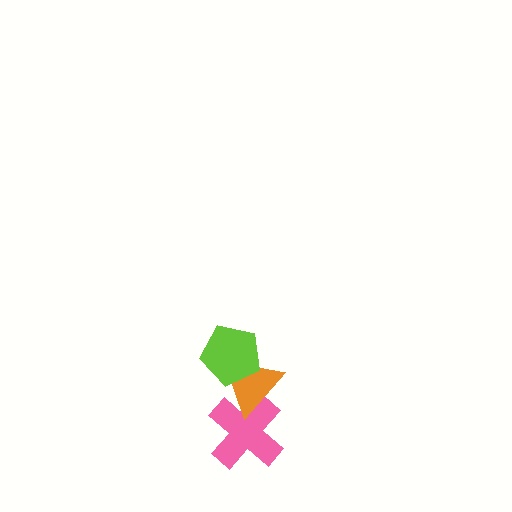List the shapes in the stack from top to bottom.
From top to bottom: the lime pentagon, the orange triangle, the pink cross.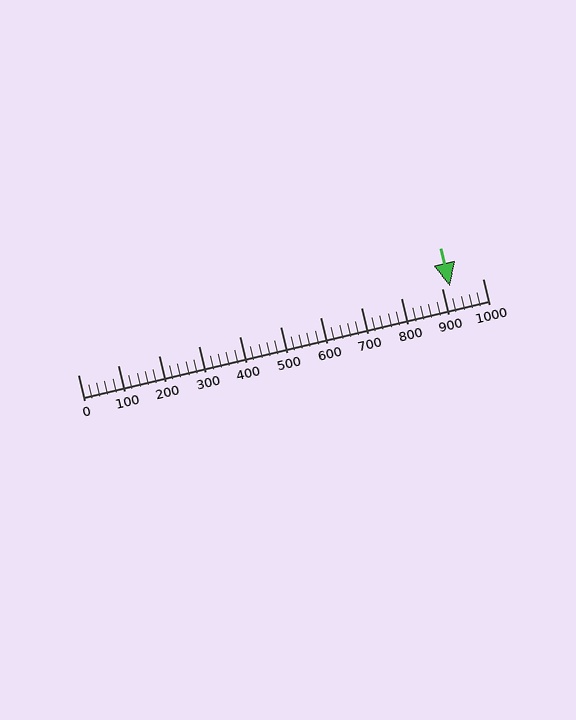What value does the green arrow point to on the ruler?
The green arrow points to approximately 920.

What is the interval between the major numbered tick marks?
The major tick marks are spaced 100 units apart.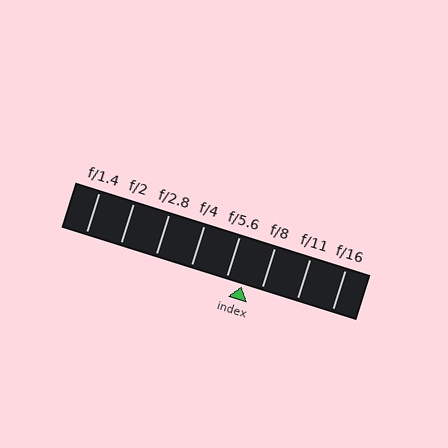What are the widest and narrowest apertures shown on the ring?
The widest aperture shown is f/1.4 and the narrowest is f/16.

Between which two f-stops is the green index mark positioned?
The index mark is between f/5.6 and f/8.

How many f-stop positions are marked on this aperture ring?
There are 8 f-stop positions marked.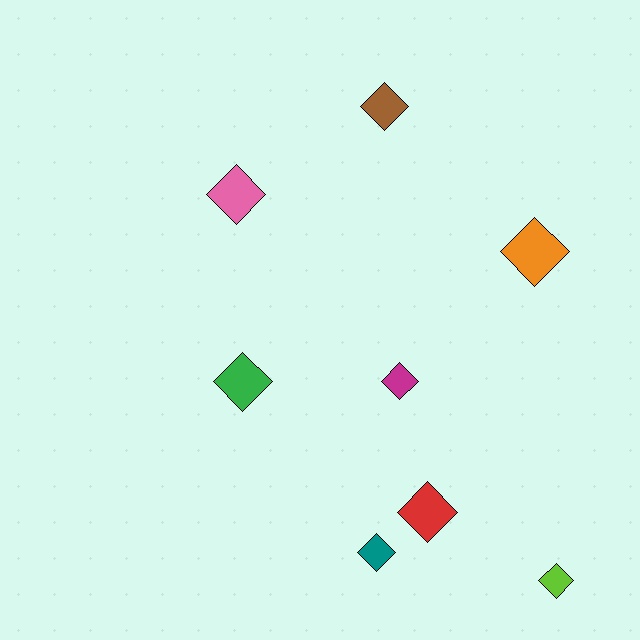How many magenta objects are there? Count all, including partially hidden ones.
There is 1 magenta object.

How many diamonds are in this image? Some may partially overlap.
There are 8 diamonds.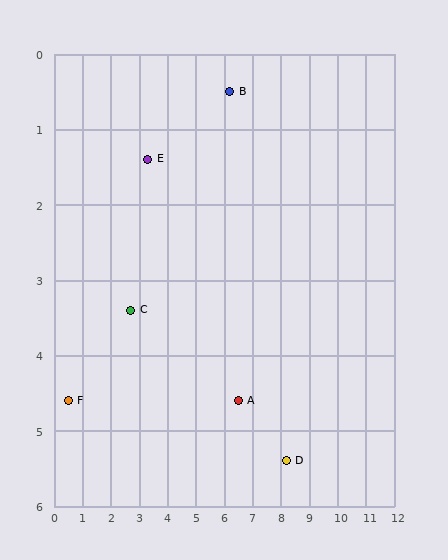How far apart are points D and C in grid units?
Points D and C are about 5.9 grid units apart.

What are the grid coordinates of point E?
Point E is at approximately (3.3, 1.4).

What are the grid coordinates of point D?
Point D is at approximately (8.2, 5.4).